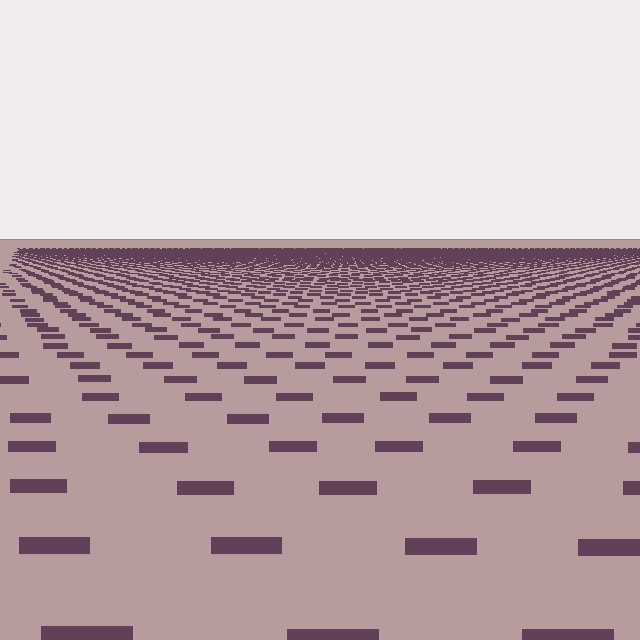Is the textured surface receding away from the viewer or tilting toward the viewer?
The surface is receding away from the viewer. Texture elements get smaller and denser toward the top.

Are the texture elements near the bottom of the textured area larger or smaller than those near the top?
Larger. Near the bottom, elements are closer to the viewer and appear at a bigger on-screen size.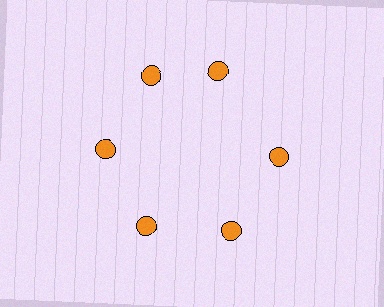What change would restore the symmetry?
The symmetry would be restored by rotating it back into even spacing with its neighbors so that all 6 circles sit at equal angles and equal distance from the center.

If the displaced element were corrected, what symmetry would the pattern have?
It would have 6-fold rotational symmetry — the pattern would map onto itself every 60 degrees.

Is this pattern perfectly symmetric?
No. The 6 orange circles are arranged in a ring, but one element near the 1 o'clock position is rotated out of alignment along the ring, breaking the 6-fold rotational symmetry.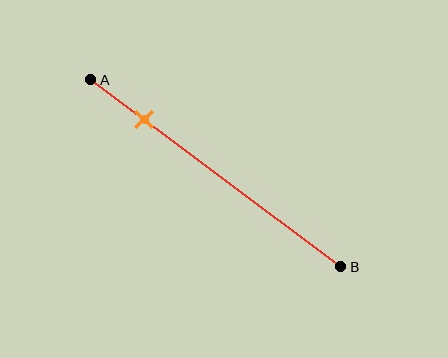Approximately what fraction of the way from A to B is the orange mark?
The orange mark is approximately 20% of the way from A to B.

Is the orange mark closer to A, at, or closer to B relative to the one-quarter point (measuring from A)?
The orange mark is closer to point A than the one-quarter point of segment AB.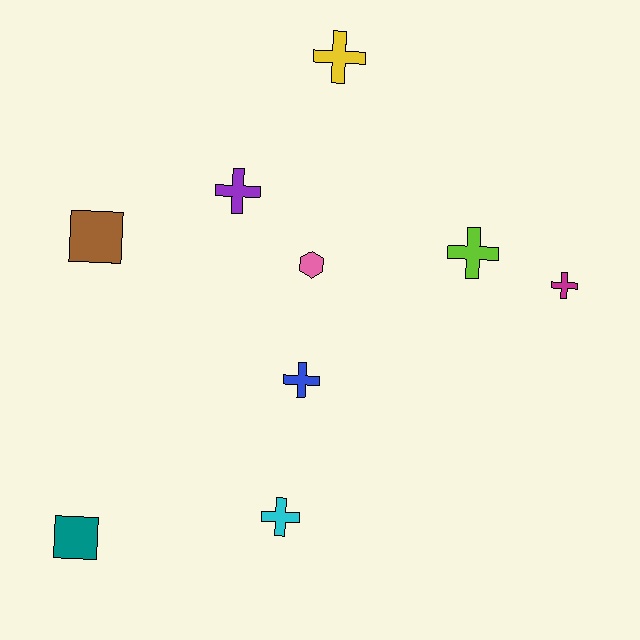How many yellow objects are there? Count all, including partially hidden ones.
There is 1 yellow object.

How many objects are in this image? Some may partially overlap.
There are 9 objects.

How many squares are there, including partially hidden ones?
There are 2 squares.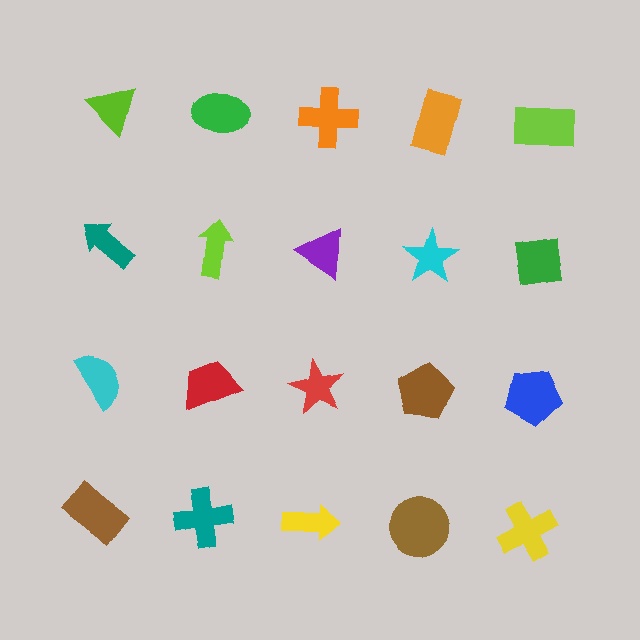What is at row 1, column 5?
A lime rectangle.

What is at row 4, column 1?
A brown rectangle.